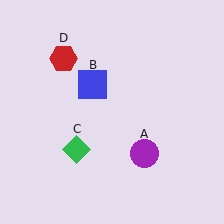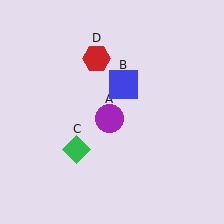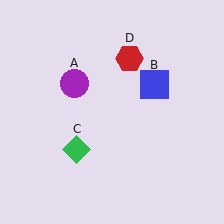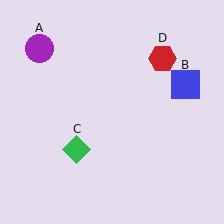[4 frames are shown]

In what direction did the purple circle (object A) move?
The purple circle (object A) moved up and to the left.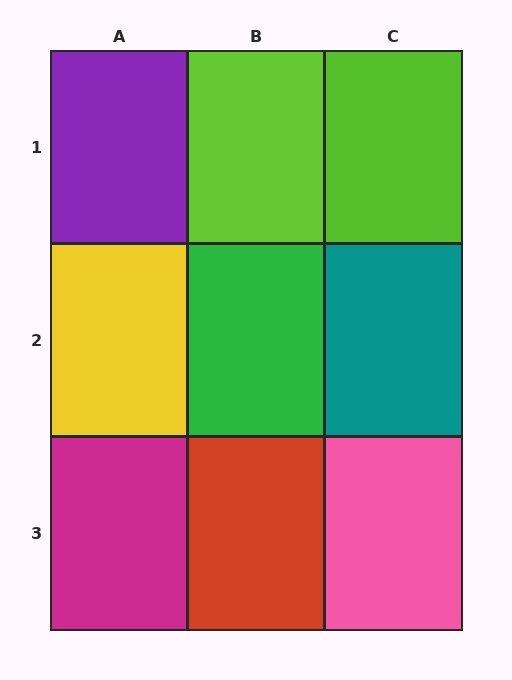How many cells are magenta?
1 cell is magenta.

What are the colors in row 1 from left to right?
Purple, lime, lime.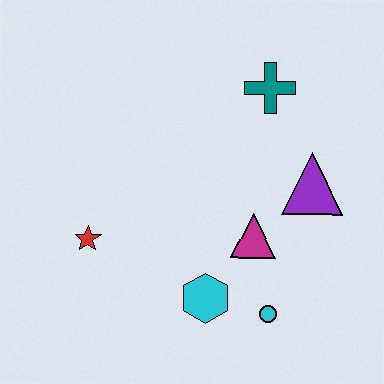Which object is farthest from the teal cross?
The red star is farthest from the teal cross.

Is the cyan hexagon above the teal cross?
No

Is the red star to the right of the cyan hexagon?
No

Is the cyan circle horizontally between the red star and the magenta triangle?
No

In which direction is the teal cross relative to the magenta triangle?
The teal cross is above the magenta triangle.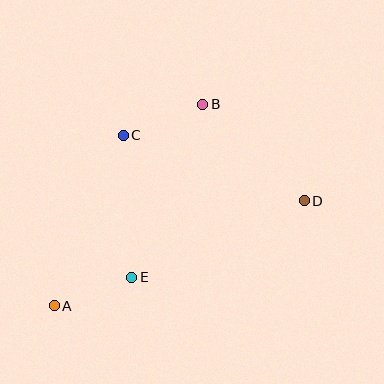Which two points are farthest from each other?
Points A and D are farthest from each other.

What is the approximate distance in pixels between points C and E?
The distance between C and E is approximately 142 pixels.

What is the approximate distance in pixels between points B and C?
The distance between B and C is approximately 85 pixels.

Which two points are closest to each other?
Points A and E are closest to each other.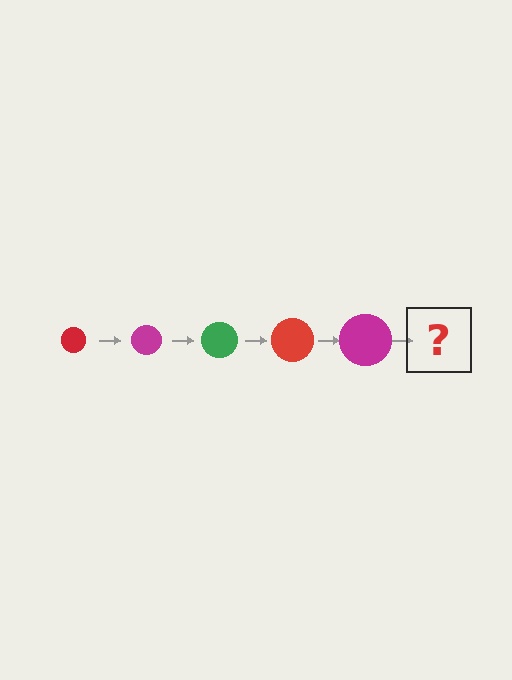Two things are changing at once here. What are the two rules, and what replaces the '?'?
The two rules are that the circle grows larger each step and the color cycles through red, magenta, and green. The '?' should be a green circle, larger than the previous one.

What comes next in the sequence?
The next element should be a green circle, larger than the previous one.